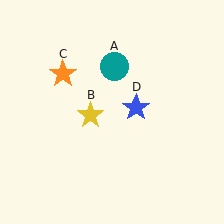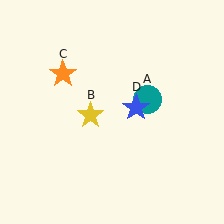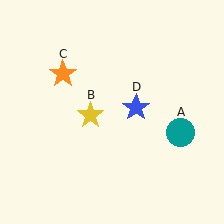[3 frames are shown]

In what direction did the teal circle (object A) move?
The teal circle (object A) moved down and to the right.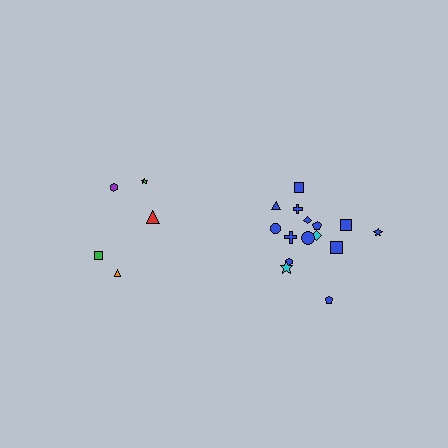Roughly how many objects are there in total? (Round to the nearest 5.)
Roughly 20 objects in total.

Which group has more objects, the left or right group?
The right group.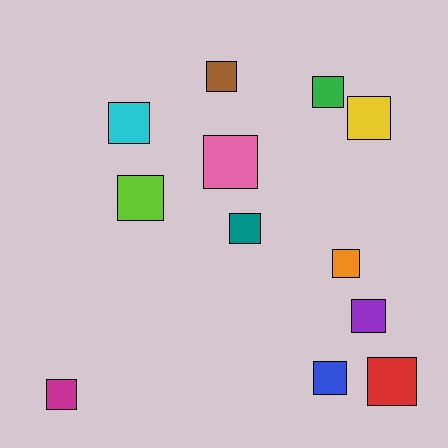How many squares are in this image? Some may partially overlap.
There are 12 squares.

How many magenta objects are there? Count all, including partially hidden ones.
There is 1 magenta object.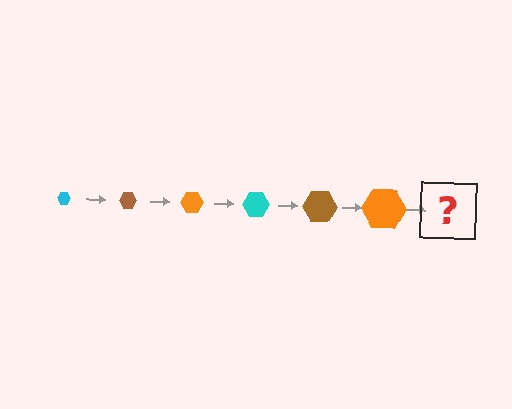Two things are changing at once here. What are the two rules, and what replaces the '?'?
The two rules are that the hexagon grows larger each step and the color cycles through cyan, brown, and orange. The '?' should be a cyan hexagon, larger than the previous one.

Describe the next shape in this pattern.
It should be a cyan hexagon, larger than the previous one.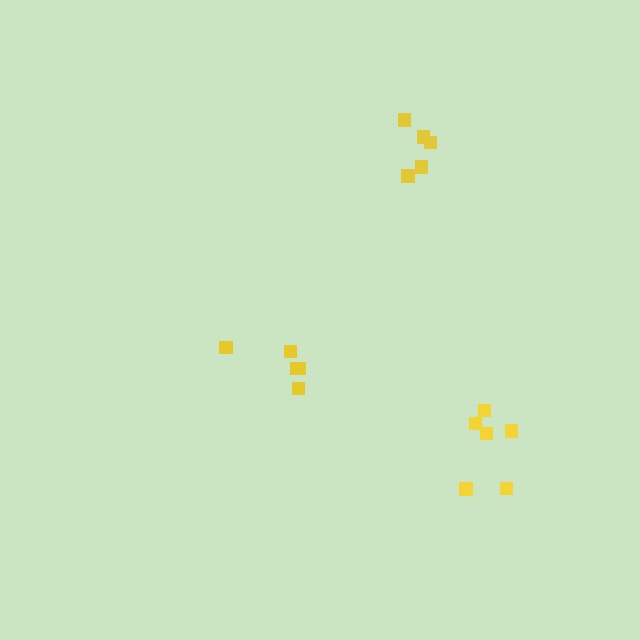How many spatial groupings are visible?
There are 3 spatial groupings.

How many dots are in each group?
Group 1: 5 dots, Group 2: 5 dots, Group 3: 6 dots (16 total).